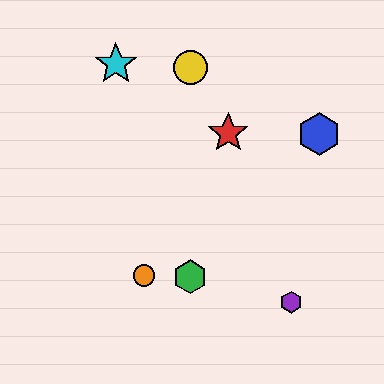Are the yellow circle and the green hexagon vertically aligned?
Yes, both are at x≈190.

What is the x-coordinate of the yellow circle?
The yellow circle is at x≈190.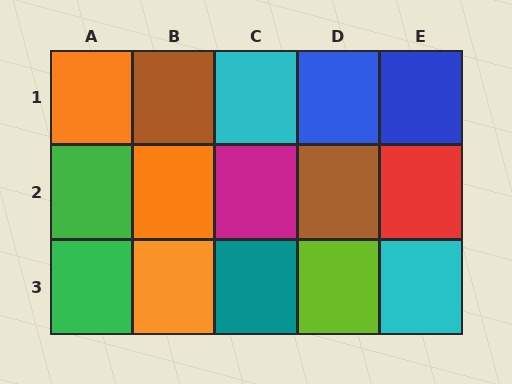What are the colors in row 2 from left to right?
Green, orange, magenta, brown, red.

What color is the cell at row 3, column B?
Orange.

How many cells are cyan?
2 cells are cyan.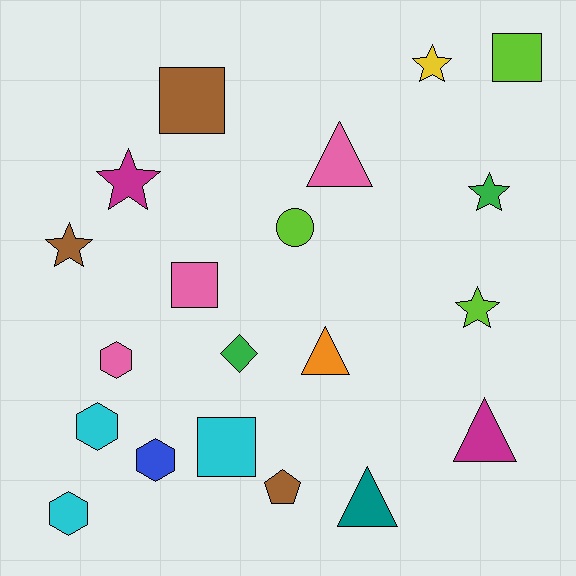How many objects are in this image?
There are 20 objects.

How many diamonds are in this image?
There is 1 diamond.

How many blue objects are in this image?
There is 1 blue object.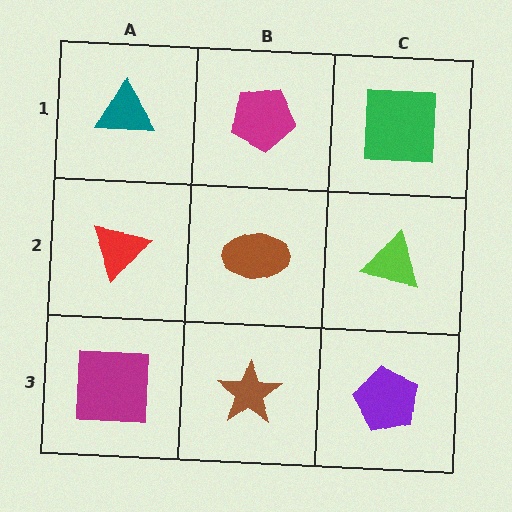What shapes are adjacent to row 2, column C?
A green square (row 1, column C), a purple pentagon (row 3, column C), a brown ellipse (row 2, column B).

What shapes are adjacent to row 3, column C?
A lime triangle (row 2, column C), a brown star (row 3, column B).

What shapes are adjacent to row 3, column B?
A brown ellipse (row 2, column B), a magenta square (row 3, column A), a purple pentagon (row 3, column C).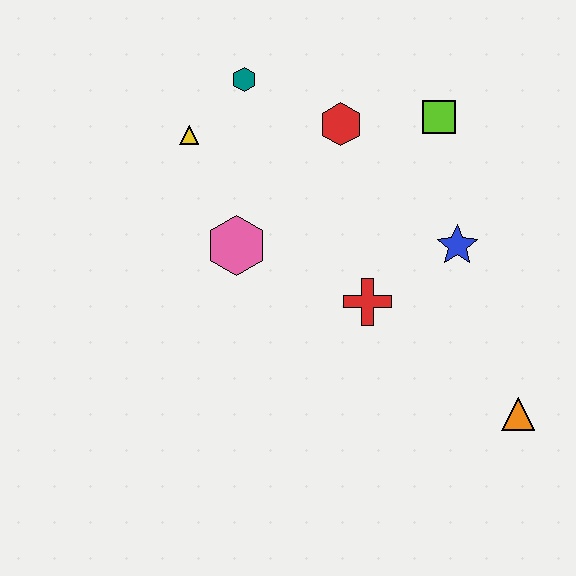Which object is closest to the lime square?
The red hexagon is closest to the lime square.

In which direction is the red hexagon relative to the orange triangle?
The red hexagon is above the orange triangle.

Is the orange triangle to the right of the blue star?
Yes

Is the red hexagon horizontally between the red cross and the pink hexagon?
Yes